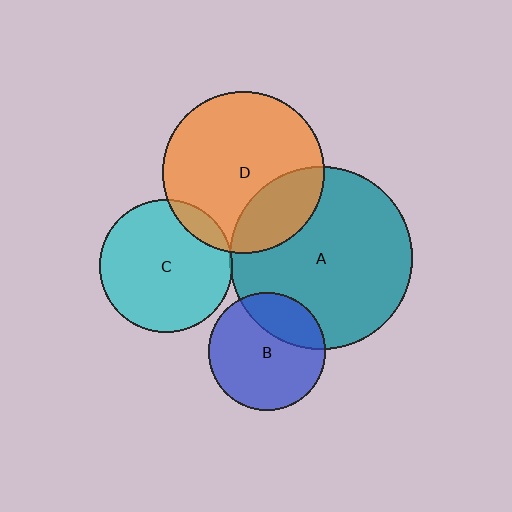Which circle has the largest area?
Circle A (teal).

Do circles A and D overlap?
Yes.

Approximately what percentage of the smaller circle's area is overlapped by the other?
Approximately 25%.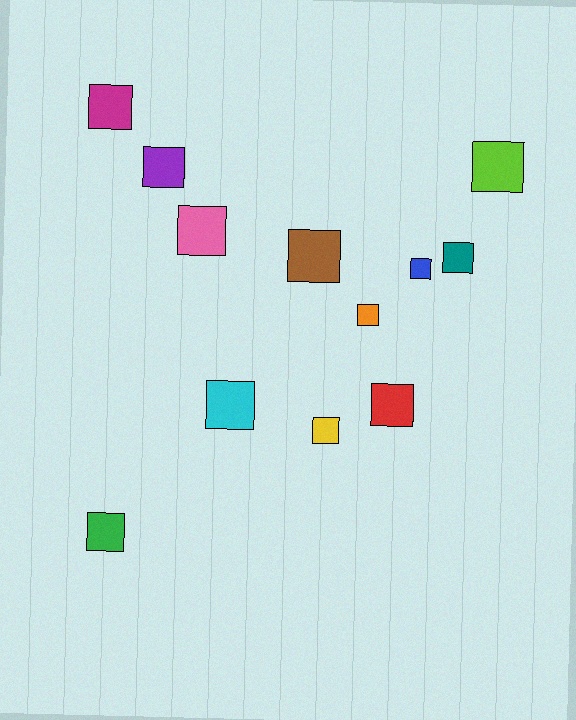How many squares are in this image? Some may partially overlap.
There are 12 squares.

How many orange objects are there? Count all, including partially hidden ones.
There is 1 orange object.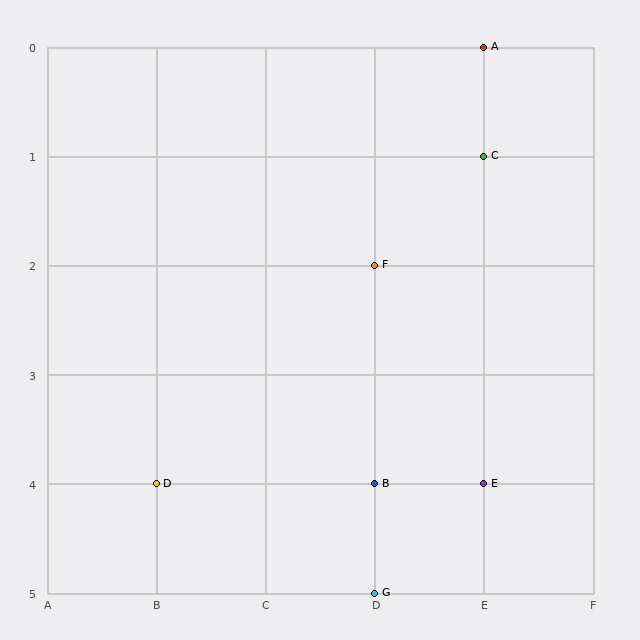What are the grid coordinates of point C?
Point C is at grid coordinates (E, 1).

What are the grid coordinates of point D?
Point D is at grid coordinates (B, 4).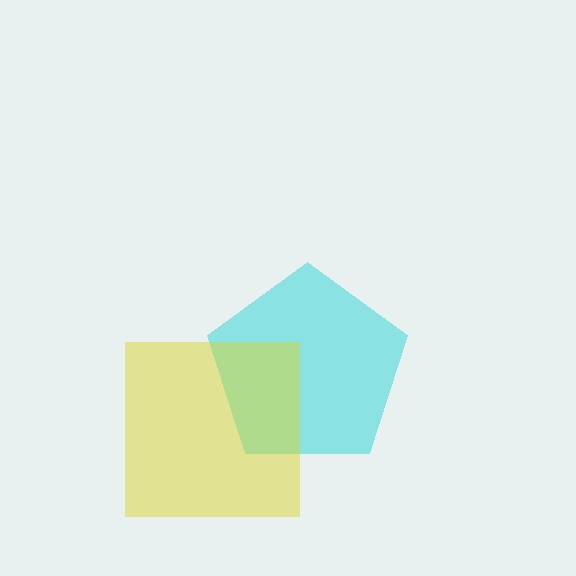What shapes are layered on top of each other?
The layered shapes are: a cyan pentagon, a yellow square.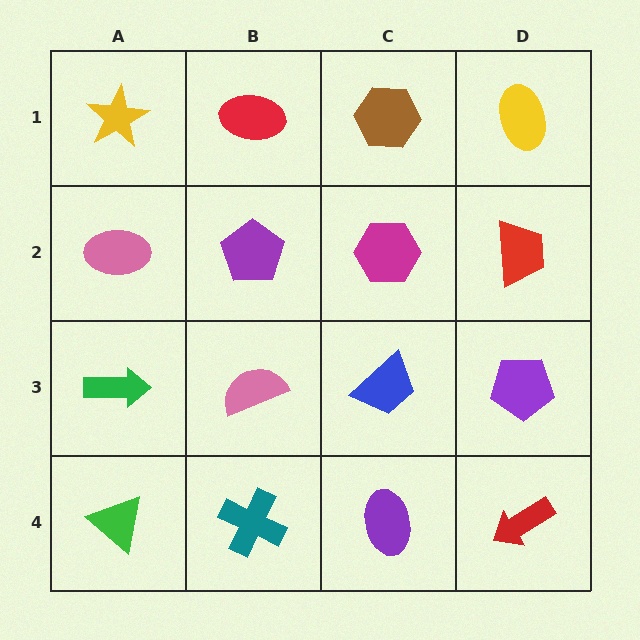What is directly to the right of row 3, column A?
A pink semicircle.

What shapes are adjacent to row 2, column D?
A yellow ellipse (row 1, column D), a purple pentagon (row 3, column D), a magenta hexagon (row 2, column C).